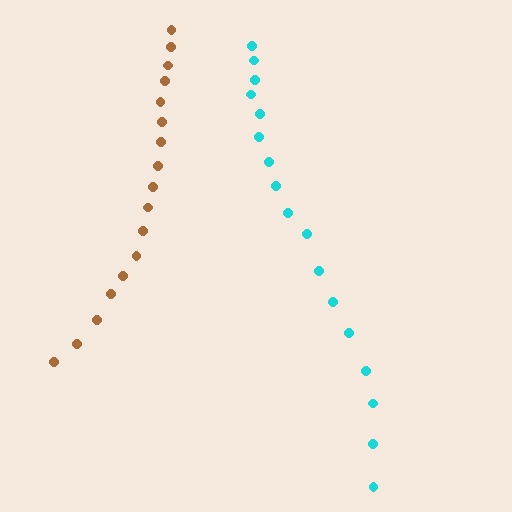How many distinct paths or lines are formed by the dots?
There are 2 distinct paths.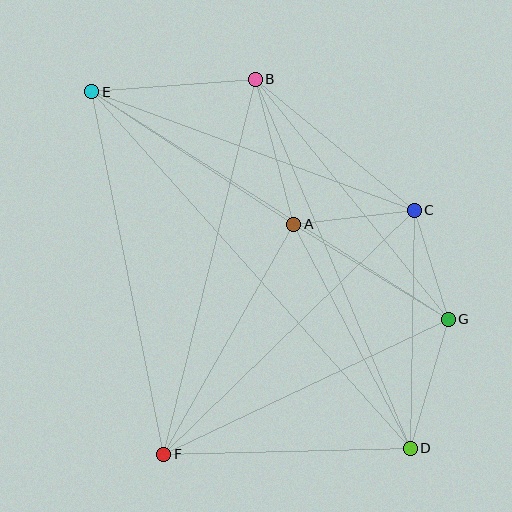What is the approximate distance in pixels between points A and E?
The distance between A and E is approximately 241 pixels.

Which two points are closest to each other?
Points C and G are closest to each other.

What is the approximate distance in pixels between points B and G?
The distance between B and G is approximately 308 pixels.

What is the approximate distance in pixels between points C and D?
The distance between C and D is approximately 238 pixels.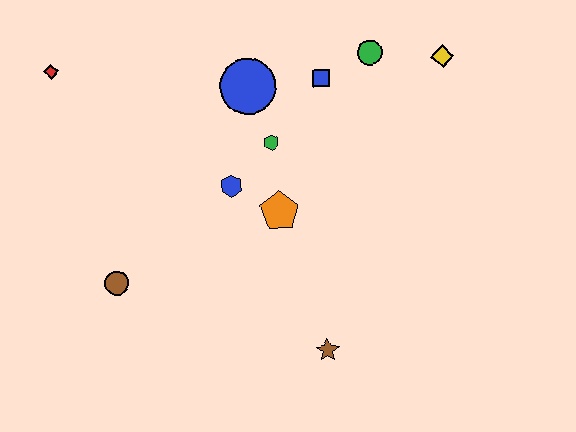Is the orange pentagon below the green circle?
Yes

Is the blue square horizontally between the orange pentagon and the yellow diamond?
Yes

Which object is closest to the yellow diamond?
The green circle is closest to the yellow diamond.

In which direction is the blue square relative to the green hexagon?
The blue square is above the green hexagon.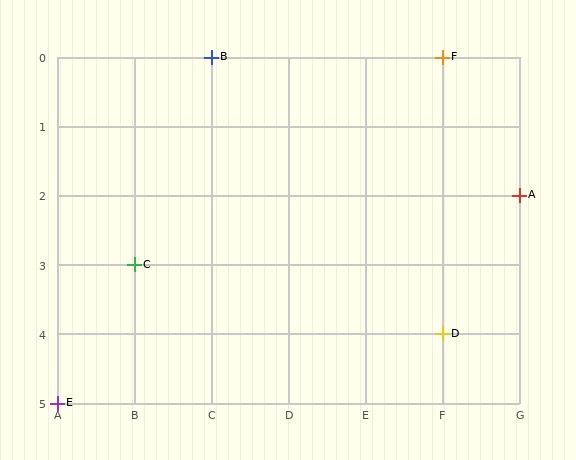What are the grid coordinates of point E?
Point E is at grid coordinates (A, 5).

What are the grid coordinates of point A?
Point A is at grid coordinates (G, 2).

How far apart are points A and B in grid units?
Points A and B are 4 columns and 2 rows apart (about 4.5 grid units diagonally).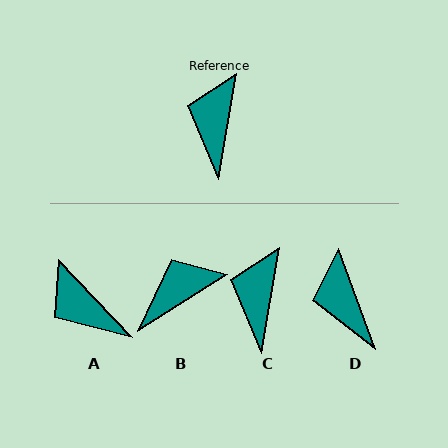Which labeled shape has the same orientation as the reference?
C.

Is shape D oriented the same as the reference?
No, it is off by about 30 degrees.